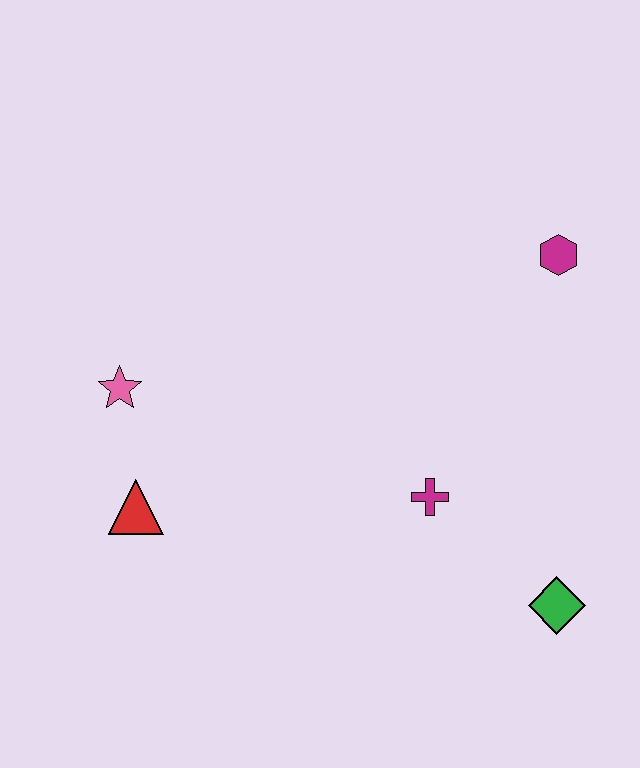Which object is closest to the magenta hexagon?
The magenta cross is closest to the magenta hexagon.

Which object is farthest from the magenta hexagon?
The red triangle is farthest from the magenta hexagon.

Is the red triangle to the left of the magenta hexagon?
Yes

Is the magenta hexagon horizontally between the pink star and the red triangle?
No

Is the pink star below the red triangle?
No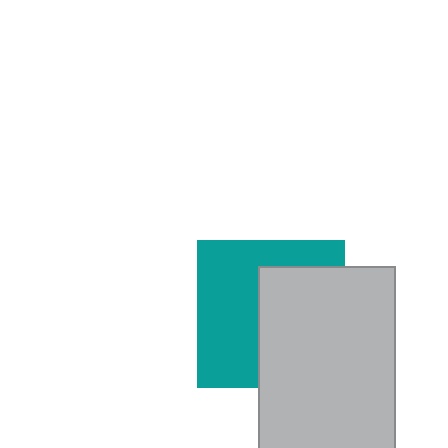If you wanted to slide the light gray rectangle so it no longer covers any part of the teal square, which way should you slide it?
Slide it right — that is the most direct way to separate the two shapes.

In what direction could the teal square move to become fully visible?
The teal square could move left. That would shift it out from behind the light gray rectangle entirely.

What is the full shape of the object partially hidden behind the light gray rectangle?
The partially hidden object is a teal square.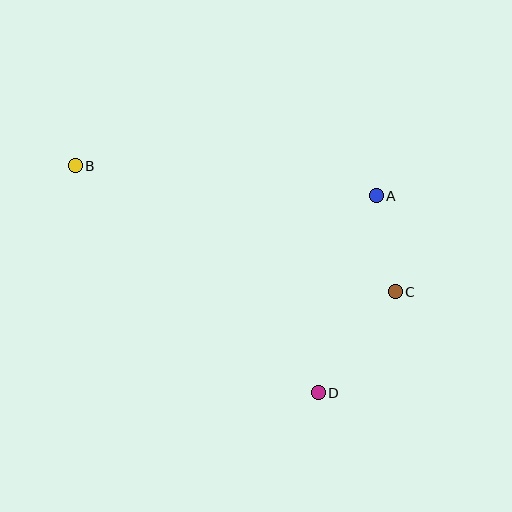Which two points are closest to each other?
Points A and C are closest to each other.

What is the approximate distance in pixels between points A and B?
The distance between A and B is approximately 302 pixels.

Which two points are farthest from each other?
Points B and C are farthest from each other.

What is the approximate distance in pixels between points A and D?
The distance between A and D is approximately 205 pixels.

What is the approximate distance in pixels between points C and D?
The distance between C and D is approximately 127 pixels.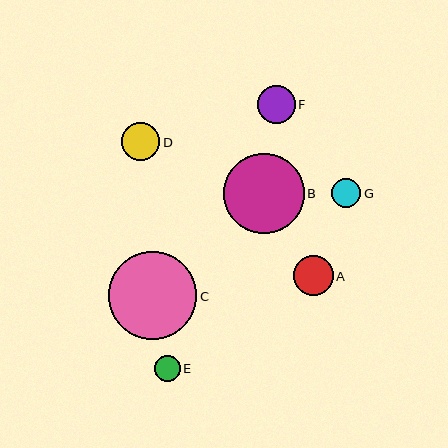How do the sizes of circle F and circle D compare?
Circle F and circle D are approximately the same size.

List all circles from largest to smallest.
From largest to smallest: C, B, A, F, D, G, E.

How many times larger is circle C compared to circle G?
Circle C is approximately 3.1 times the size of circle G.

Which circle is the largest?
Circle C is the largest with a size of approximately 88 pixels.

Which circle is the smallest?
Circle E is the smallest with a size of approximately 25 pixels.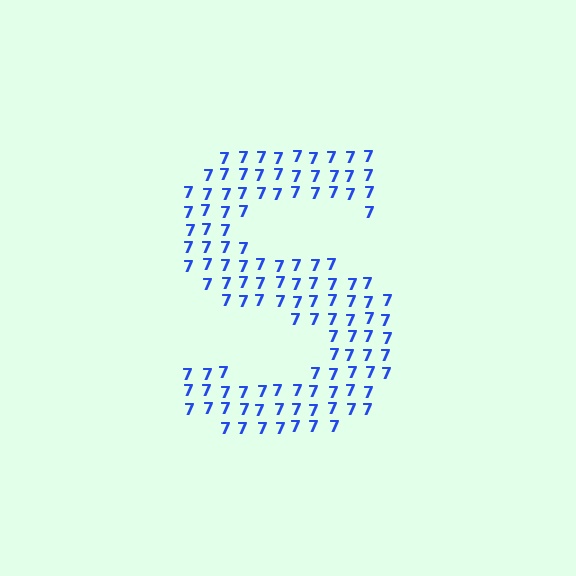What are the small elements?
The small elements are digit 7's.